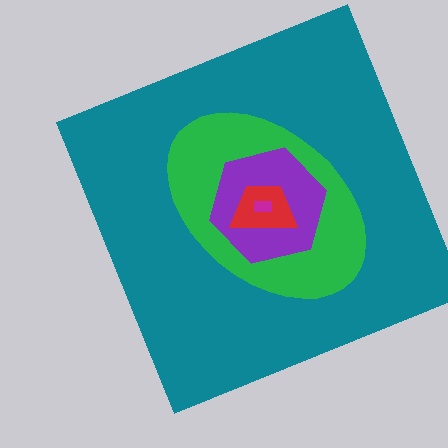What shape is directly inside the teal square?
The green ellipse.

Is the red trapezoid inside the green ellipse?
Yes.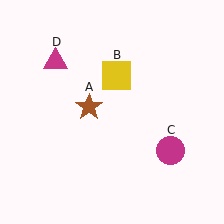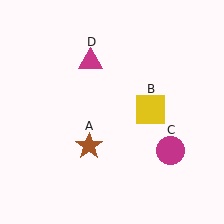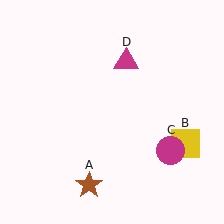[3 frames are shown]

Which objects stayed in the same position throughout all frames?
Magenta circle (object C) remained stationary.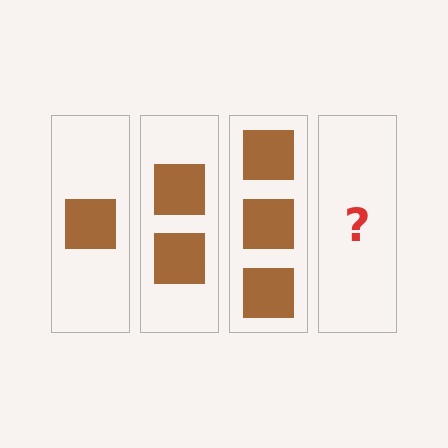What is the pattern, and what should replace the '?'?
The pattern is that each step adds one more square. The '?' should be 4 squares.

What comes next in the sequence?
The next element should be 4 squares.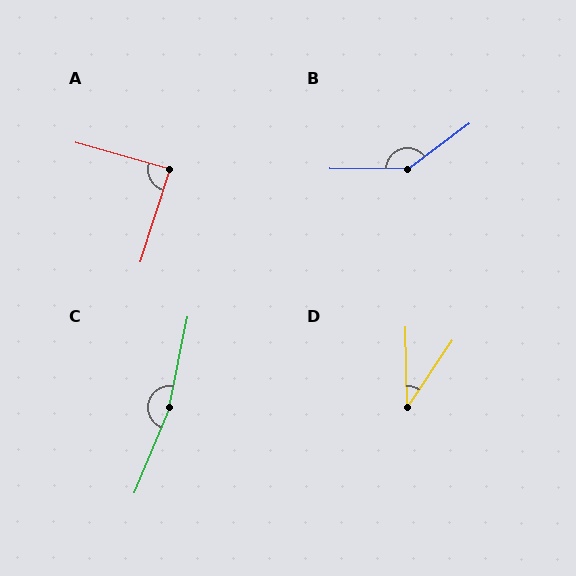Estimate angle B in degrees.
Approximately 142 degrees.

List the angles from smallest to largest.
D (35°), A (88°), B (142°), C (169°).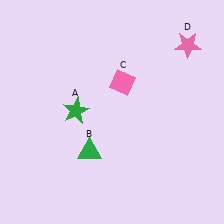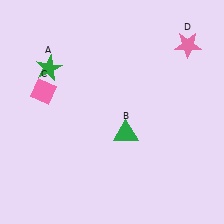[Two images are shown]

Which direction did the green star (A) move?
The green star (A) moved up.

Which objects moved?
The objects that moved are: the green star (A), the green triangle (B), the pink diamond (C).